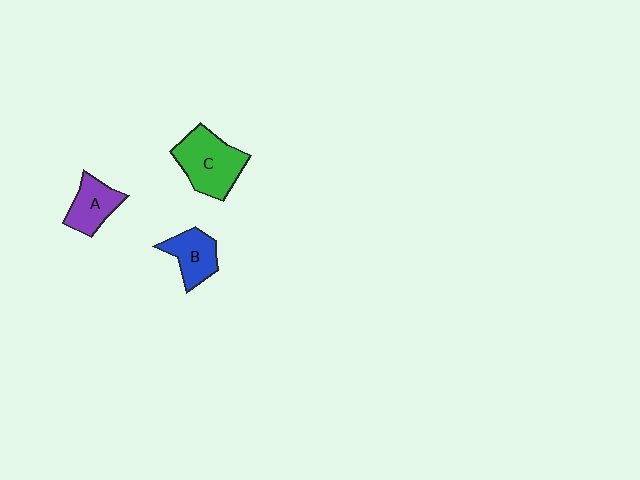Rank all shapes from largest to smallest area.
From largest to smallest: C (green), B (blue), A (purple).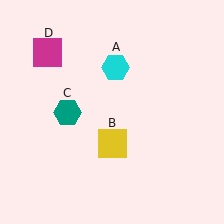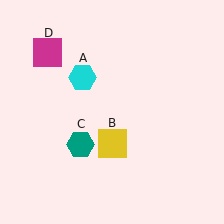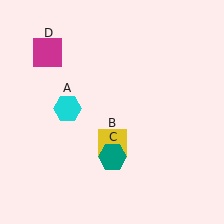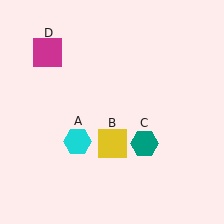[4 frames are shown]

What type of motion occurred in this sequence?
The cyan hexagon (object A), teal hexagon (object C) rotated counterclockwise around the center of the scene.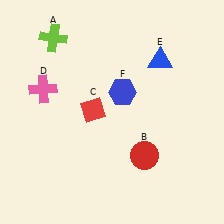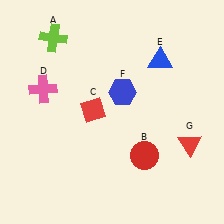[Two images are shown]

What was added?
A red triangle (G) was added in Image 2.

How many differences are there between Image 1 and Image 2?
There is 1 difference between the two images.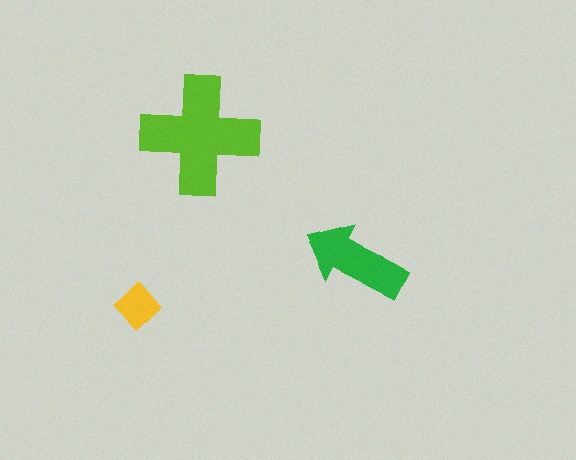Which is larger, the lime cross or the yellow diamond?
The lime cross.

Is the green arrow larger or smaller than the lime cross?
Smaller.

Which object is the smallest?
The yellow diamond.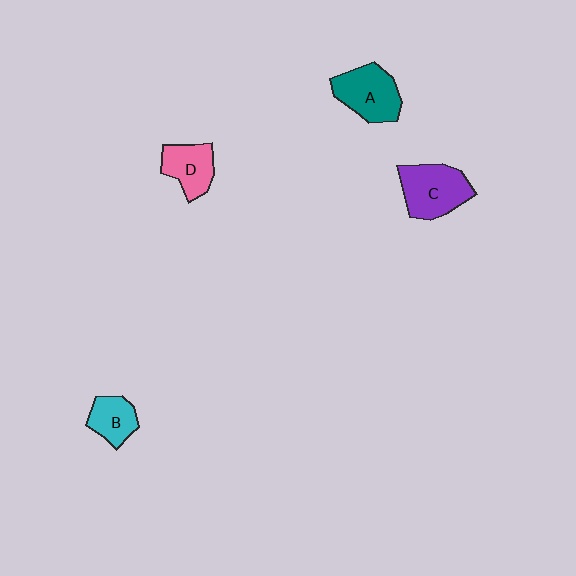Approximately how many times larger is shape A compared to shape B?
Approximately 1.5 times.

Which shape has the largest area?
Shape C (purple).